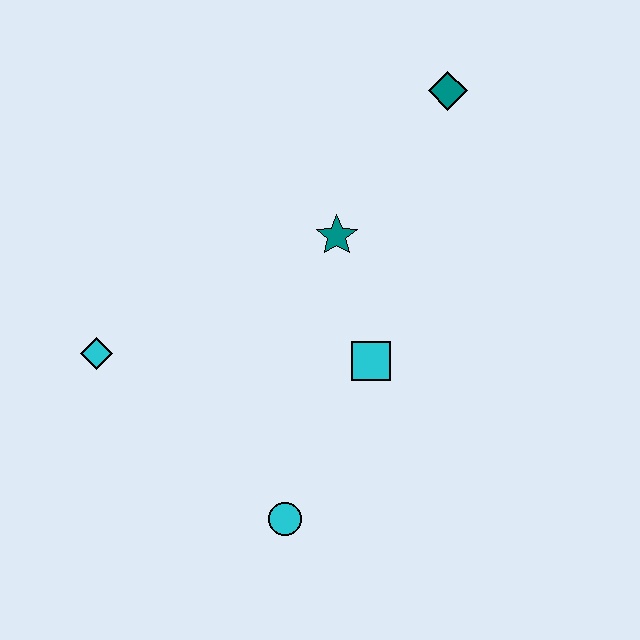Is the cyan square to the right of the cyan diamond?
Yes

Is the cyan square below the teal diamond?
Yes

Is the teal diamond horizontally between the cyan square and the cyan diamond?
No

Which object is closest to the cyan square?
The teal star is closest to the cyan square.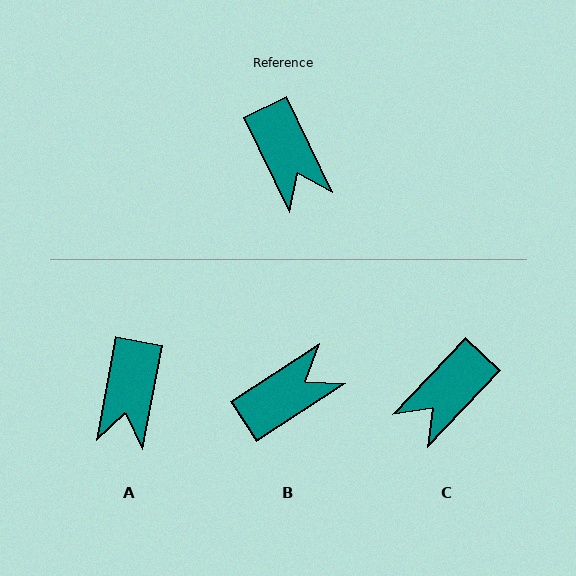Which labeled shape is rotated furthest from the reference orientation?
B, about 97 degrees away.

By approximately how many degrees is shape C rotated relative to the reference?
Approximately 69 degrees clockwise.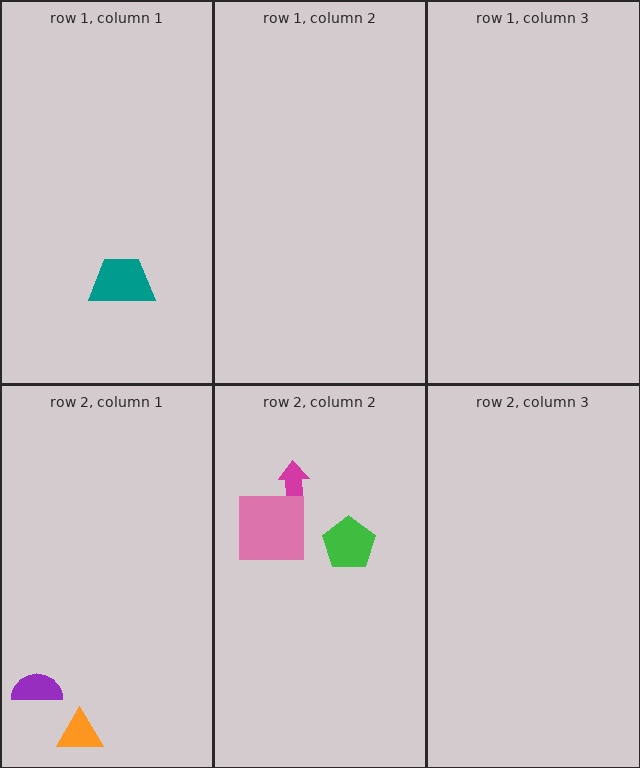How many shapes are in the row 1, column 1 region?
1.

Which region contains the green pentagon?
The row 2, column 2 region.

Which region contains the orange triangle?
The row 2, column 1 region.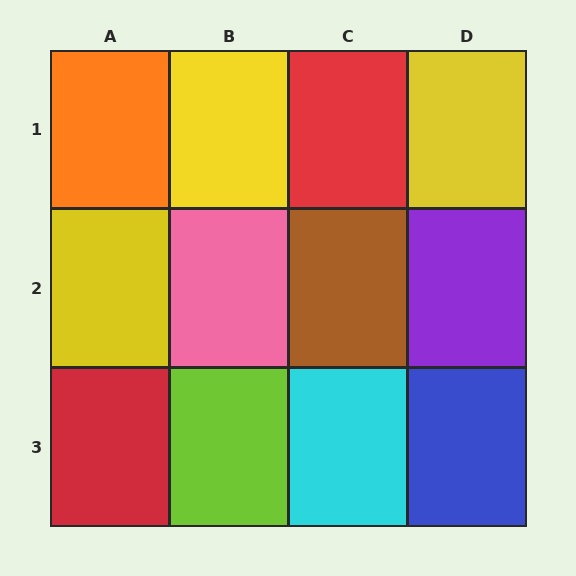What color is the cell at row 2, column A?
Yellow.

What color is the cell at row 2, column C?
Brown.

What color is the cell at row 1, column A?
Orange.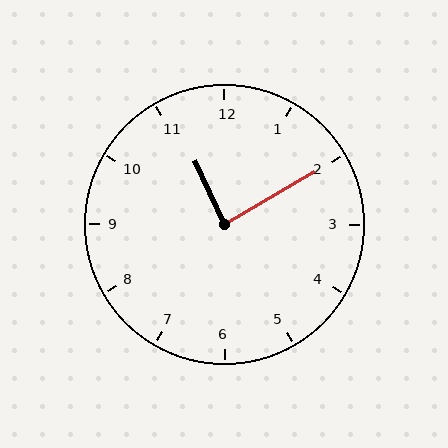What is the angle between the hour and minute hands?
Approximately 85 degrees.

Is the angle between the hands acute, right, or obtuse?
It is right.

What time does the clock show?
11:10.